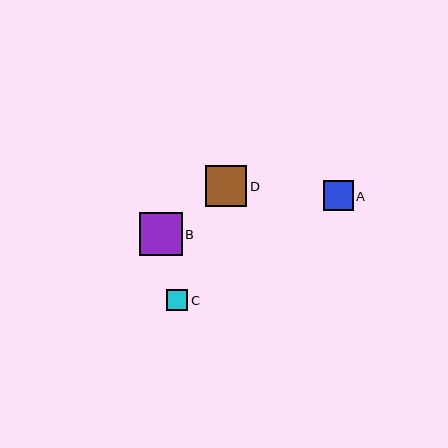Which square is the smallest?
Square C is the smallest with a size of approximately 21 pixels.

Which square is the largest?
Square B is the largest with a size of approximately 43 pixels.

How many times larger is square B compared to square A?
Square B is approximately 1.5 times the size of square A.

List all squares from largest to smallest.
From largest to smallest: B, D, A, C.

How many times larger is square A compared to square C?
Square A is approximately 1.4 times the size of square C.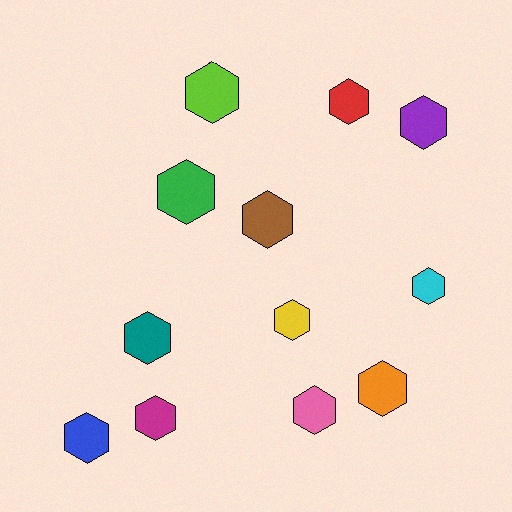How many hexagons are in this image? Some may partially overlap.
There are 12 hexagons.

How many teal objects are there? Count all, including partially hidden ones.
There is 1 teal object.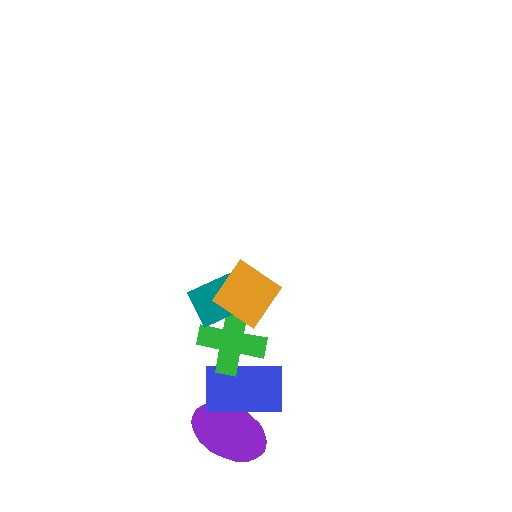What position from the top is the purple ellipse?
The purple ellipse is 5th from the top.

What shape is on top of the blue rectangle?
The green cross is on top of the blue rectangle.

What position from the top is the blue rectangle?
The blue rectangle is 4th from the top.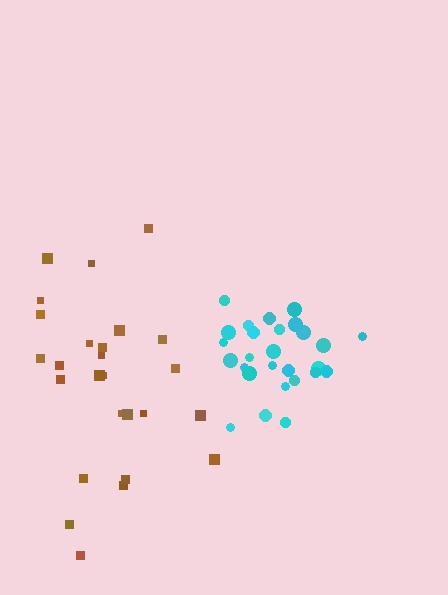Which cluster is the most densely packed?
Cyan.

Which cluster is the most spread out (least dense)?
Brown.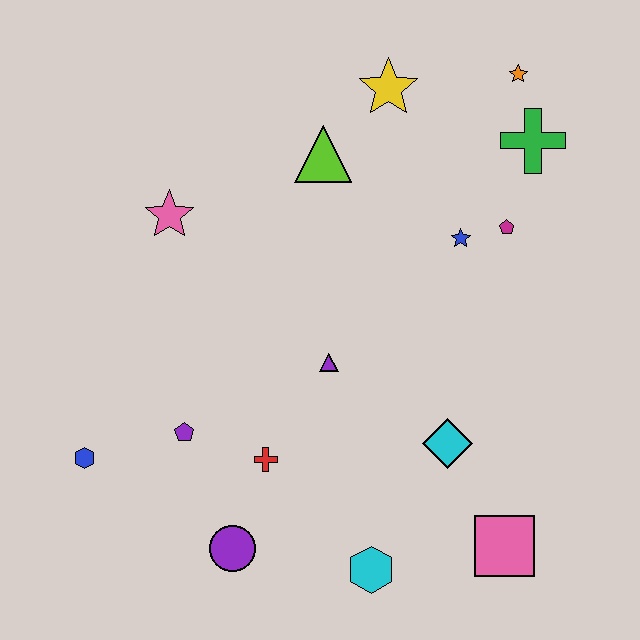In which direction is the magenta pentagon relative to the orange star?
The magenta pentagon is below the orange star.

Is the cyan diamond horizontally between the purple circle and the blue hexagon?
No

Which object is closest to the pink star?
The lime triangle is closest to the pink star.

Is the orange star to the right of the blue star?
Yes